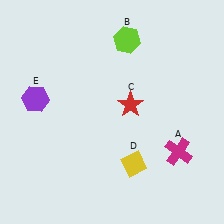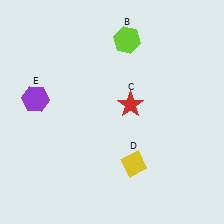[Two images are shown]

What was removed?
The magenta cross (A) was removed in Image 2.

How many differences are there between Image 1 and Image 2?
There is 1 difference between the two images.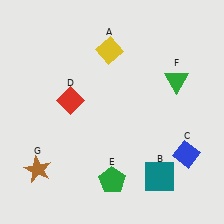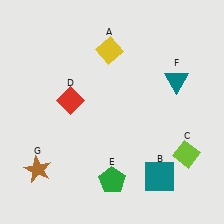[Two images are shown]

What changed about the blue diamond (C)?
In Image 1, C is blue. In Image 2, it changed to lime.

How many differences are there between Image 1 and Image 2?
There are 2 differences between the two images.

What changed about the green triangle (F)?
In Image 1, F is green. In Image 2, it changed to teal.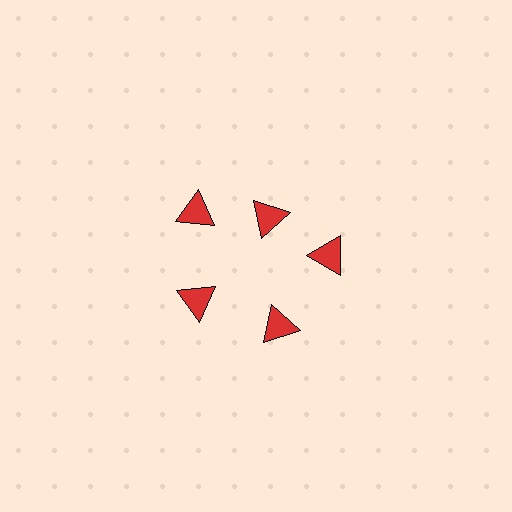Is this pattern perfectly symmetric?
No. The 5 red triangles are arranged in a ring, but one element near the 1 o'clock position is pulled inward toward the center, breaking the 5-fold rotational symmetry.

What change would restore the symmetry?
The symmetry would be restored by moving it outward, back onto the ring so that all 5 triangles sit at equal angles and equal distance from the center.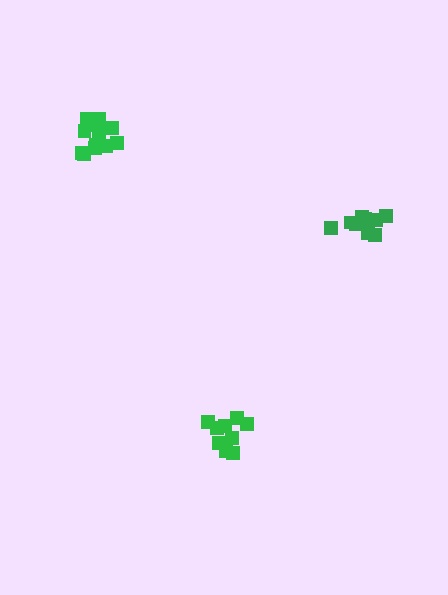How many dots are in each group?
Group 1: 13 dots, Group 2: 9 dots, Group 3: 9 dots (31 total).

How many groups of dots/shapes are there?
There are 3 groups.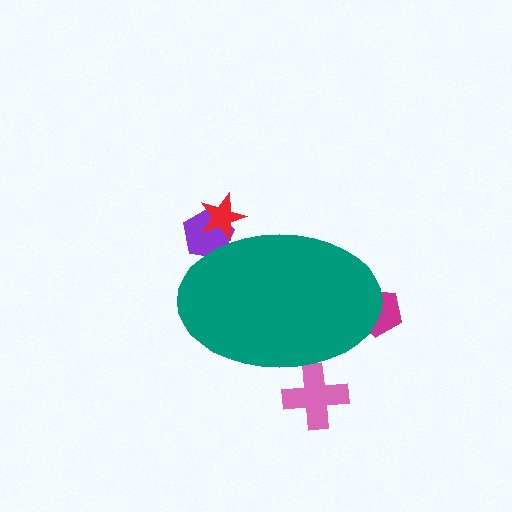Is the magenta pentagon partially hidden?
Yes, the magenta pentagon is partially hidden behind the teal ellipse.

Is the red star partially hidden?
Yes, the red star is partially hidden behind the teal ellipse.